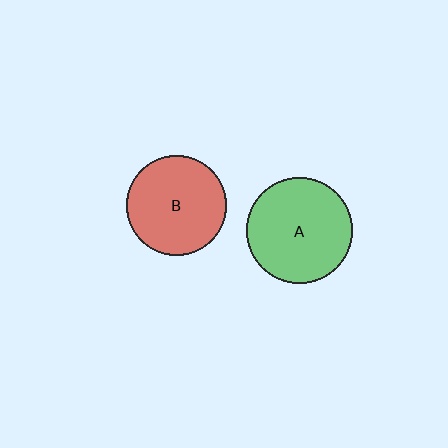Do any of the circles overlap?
No, none of the circles overlap.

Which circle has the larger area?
Circle A (green).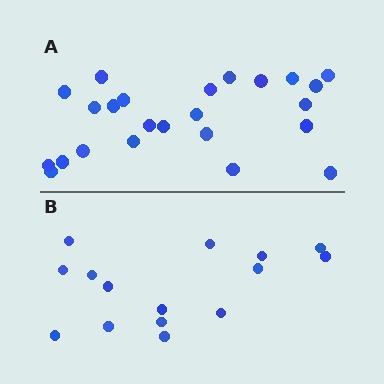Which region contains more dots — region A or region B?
Region A (the top region) has more dots.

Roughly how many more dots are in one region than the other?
Region A has roughly 8 or so more dots than region B.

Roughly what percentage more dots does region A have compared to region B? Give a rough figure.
About 60% more.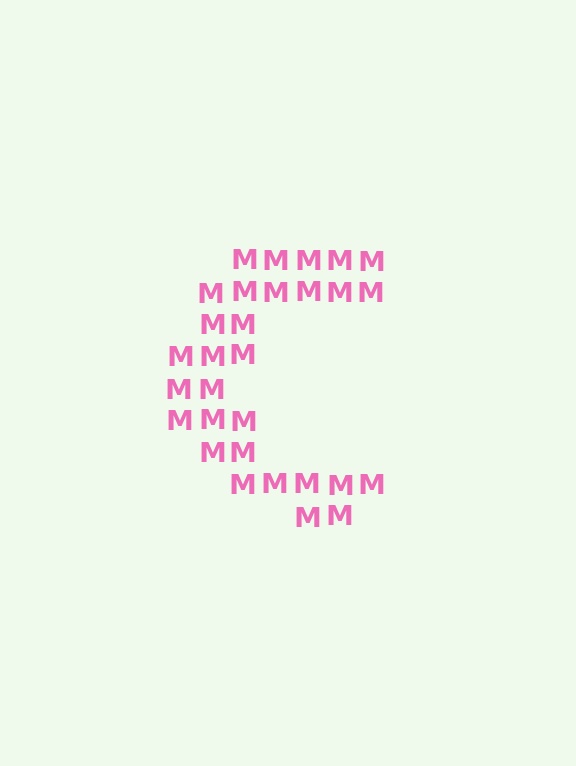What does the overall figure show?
The overall figure shows the letter C.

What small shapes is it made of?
It is made of small letter M's.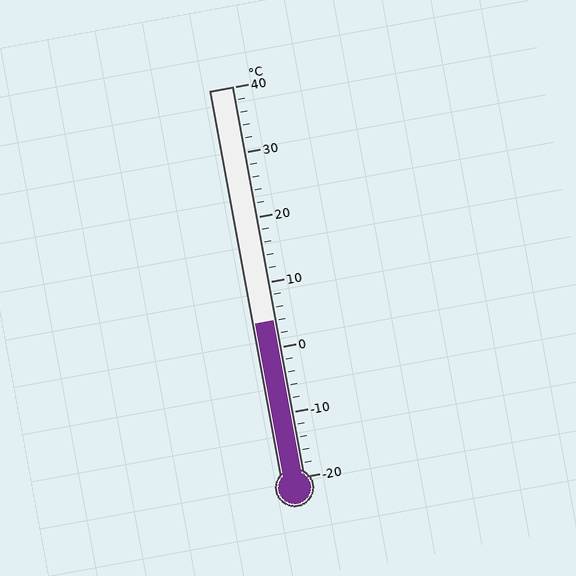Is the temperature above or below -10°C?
The temperature is above -10°C.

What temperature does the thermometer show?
The thermometer shows approximately 4°C.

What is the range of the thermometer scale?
The thermometer scale ranges from -20°C to 40°C.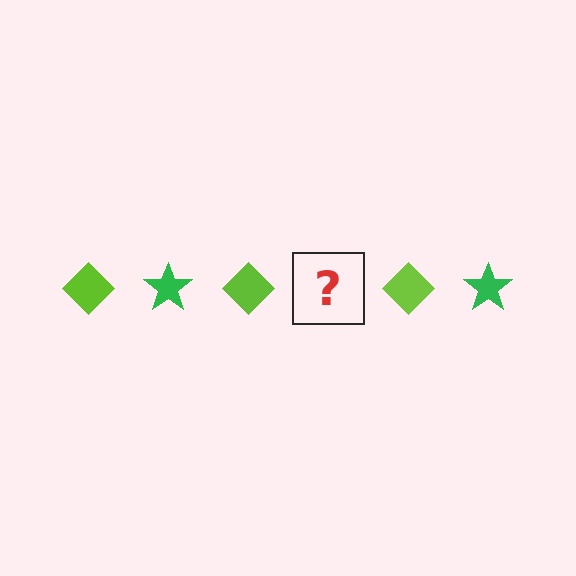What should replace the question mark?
The question mark should be replaced with a green star.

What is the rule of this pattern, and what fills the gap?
The rule is that the pattern alternates between lime diamond and green star. The gap should be filled with a green star.